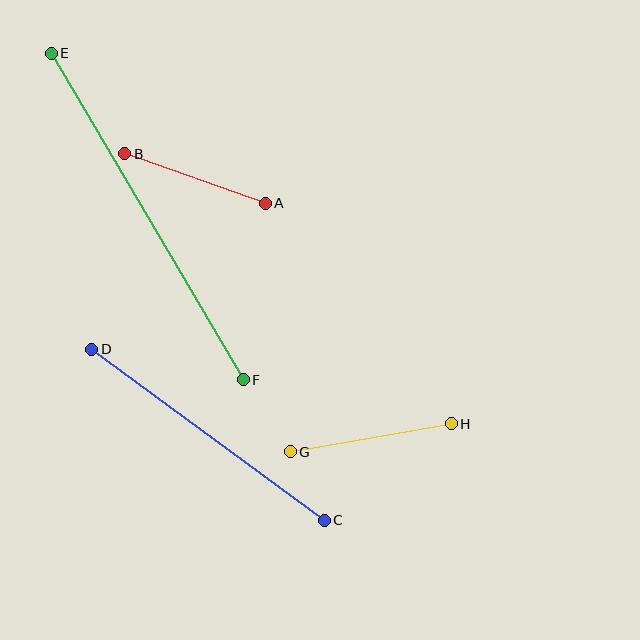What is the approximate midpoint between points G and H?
The midpoint is at approximately (371, 438) pixels.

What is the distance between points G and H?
The distance is approximately 163 pixels.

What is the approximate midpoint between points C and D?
The midpoint is at approximately (208, 435) pixels.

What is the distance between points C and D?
The distance is approximately 288 pixels.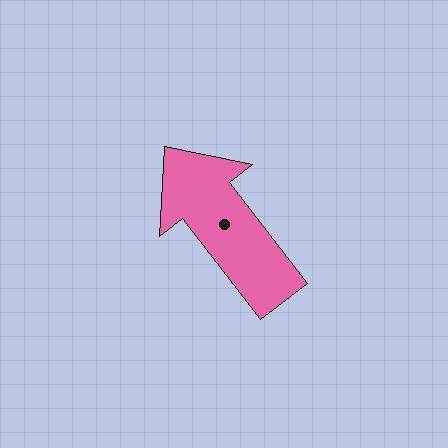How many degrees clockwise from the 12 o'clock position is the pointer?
Approximately 323 degrees.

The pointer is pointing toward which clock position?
Roughly 11 o'clock.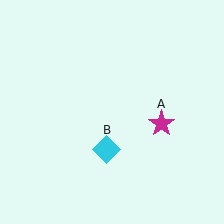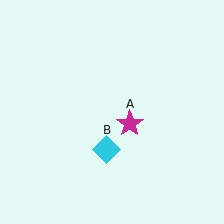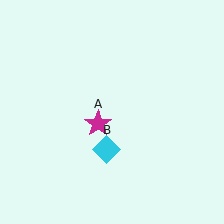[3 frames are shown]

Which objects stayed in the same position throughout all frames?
Cyan diamond (object B) remained stationary.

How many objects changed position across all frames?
1 object changed position: magenta star (object A).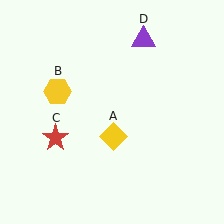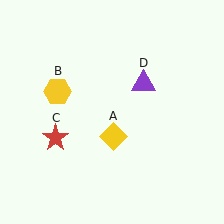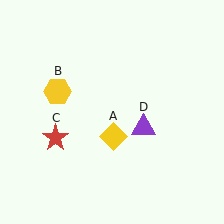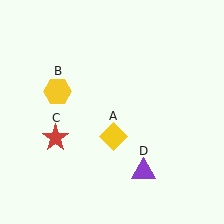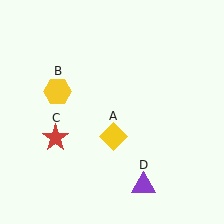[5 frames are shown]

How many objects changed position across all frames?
1 object changed position: purple triangle (object D).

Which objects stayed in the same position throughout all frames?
Yellow diamond (object A) and yellow hexagon (object B) and red star (object C) remained stationary.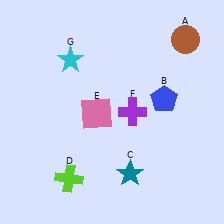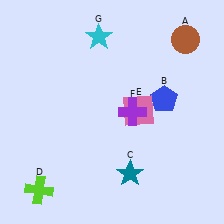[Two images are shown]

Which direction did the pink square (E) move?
The pink square (E) moved right.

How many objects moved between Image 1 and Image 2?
3 objects moved between the two images.